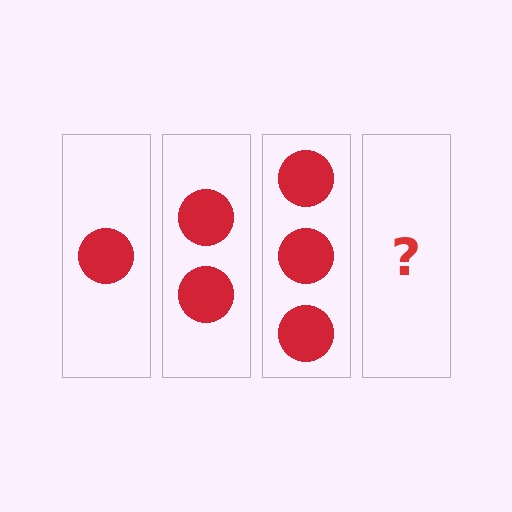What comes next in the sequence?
The next element should be 4 circles.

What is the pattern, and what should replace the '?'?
The pattern is that each step adds one more circle. The '?' should be 4 circles.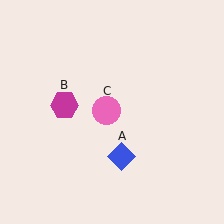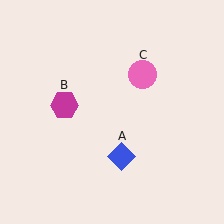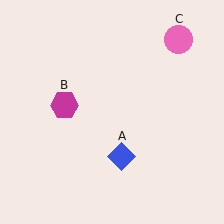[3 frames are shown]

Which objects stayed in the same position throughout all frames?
Blue diamond (object A) and magenta hexagon (object B) remained stationary.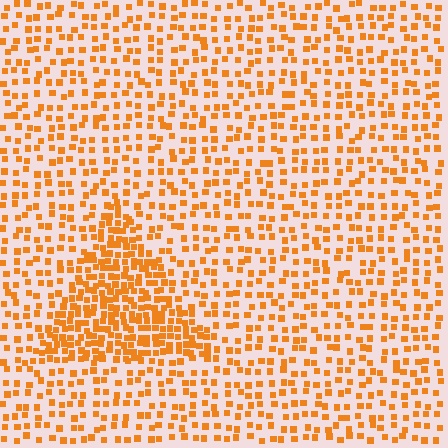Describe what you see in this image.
The image contains small orange elements arranged at two different densities. A triangle-shaped region is visible where the elements are more densely packed than the surrounding area.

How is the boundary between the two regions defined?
The boundary is defined by a change in element density (approximately 2.1x ratio). All elements are the same color, size, and shape.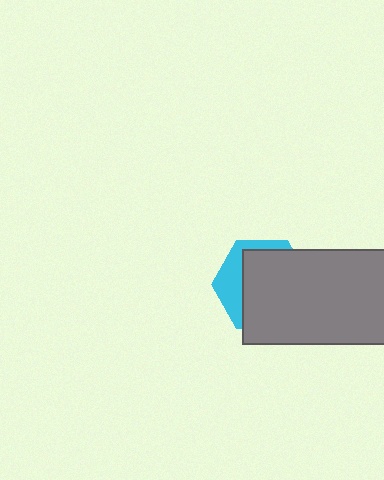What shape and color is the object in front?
The object in front is a gray rectangle.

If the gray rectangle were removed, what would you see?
You would see the complete cyan hexagon.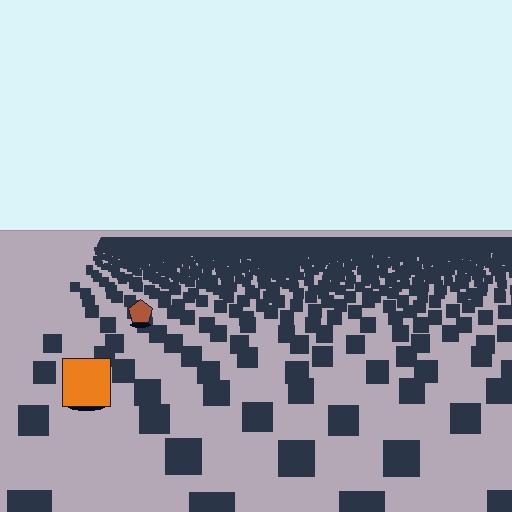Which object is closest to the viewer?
The orange square is closest. The texture marks near it are larger and more spread out.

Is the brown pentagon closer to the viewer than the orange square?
No. The orange square is closer — you can tell from the texture gradient: the ground texture is coarser near it.